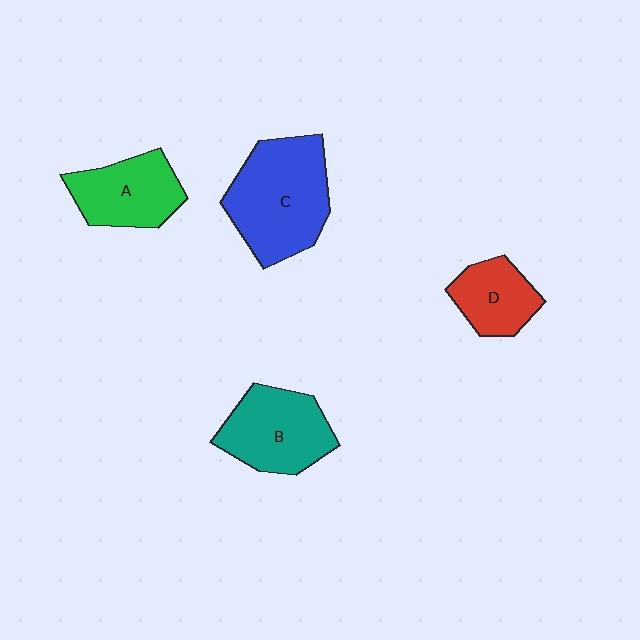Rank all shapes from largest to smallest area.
From largest to smallest: C (blue), B (teal), A (green), D (red).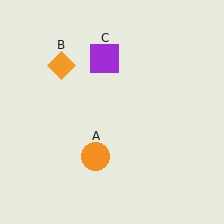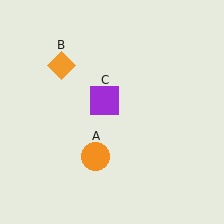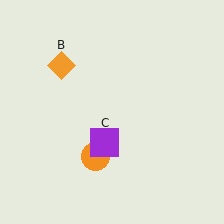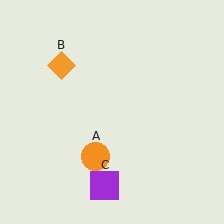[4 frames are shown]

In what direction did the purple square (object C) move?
The purple square (object C) moved down.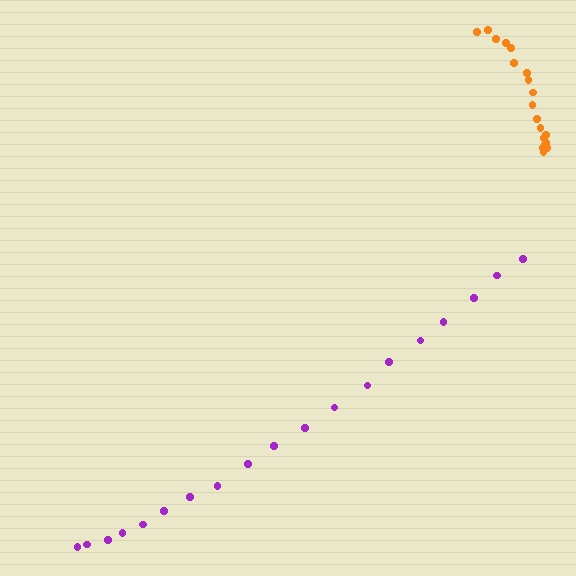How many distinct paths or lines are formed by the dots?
There are 2 distinct paths.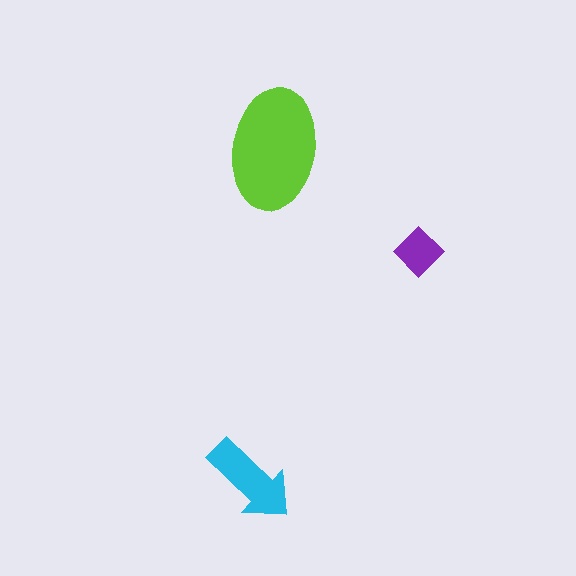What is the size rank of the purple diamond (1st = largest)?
3rd.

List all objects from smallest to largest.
The purple diamond, the cyan arrow, the lime ellipse.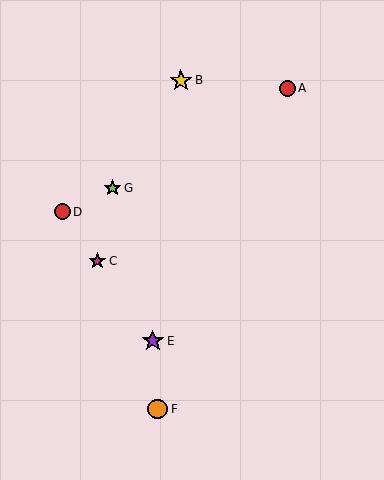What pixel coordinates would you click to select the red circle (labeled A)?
Click at (287, 88) to select the red circle A.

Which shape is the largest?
The yellow star (labeled B) is the largest.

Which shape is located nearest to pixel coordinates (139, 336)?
The purple star (labeled E) at (153, 341) is nearest to that location.